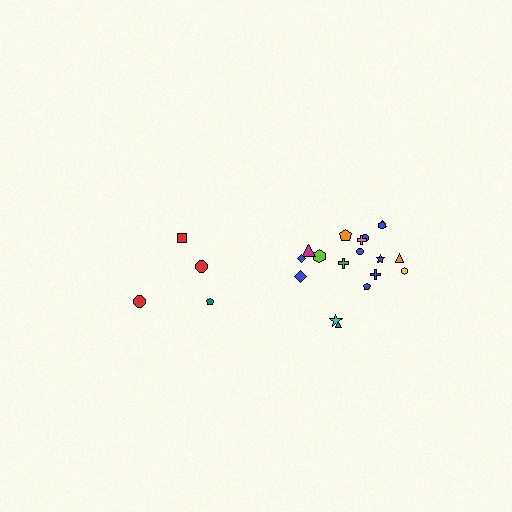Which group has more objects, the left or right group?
The right group.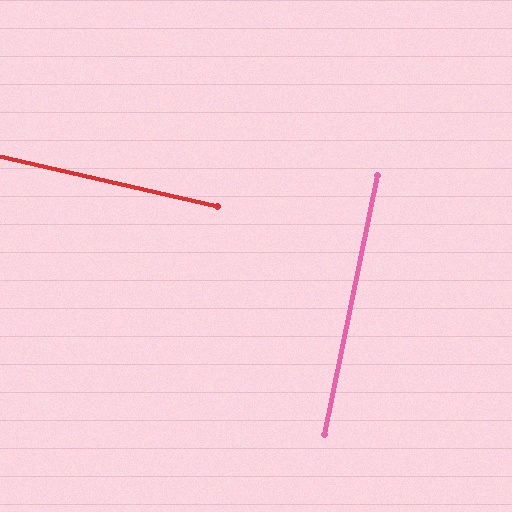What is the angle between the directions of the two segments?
Approximately 89 degrees.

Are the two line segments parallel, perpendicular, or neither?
Perpendicular — they meet at approximately 89°.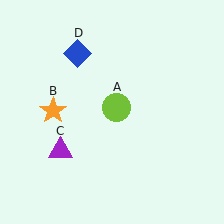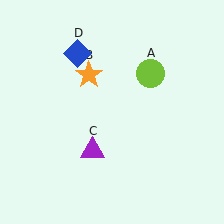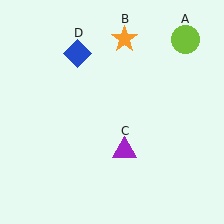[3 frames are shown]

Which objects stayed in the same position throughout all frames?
Blue diamond (object D) remained stationary.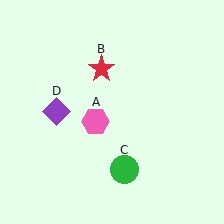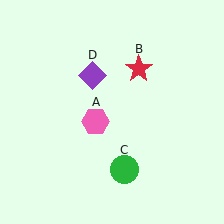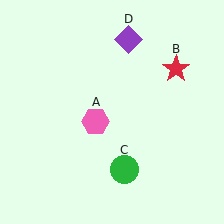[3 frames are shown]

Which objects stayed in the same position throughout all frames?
Pink hexagon (object A) and green circle (object C) remained stationary.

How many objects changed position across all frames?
2 objects changed position: red star (object B), purple diamond (object D).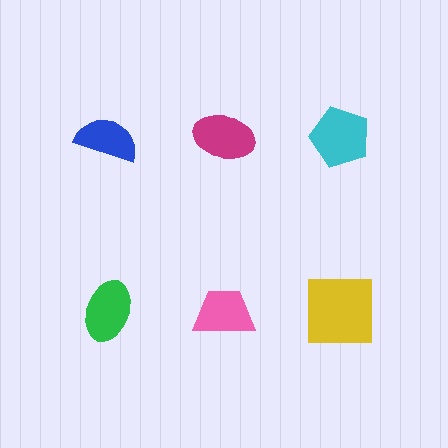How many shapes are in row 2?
3 shapes.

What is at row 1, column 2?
A magenta ellipse.